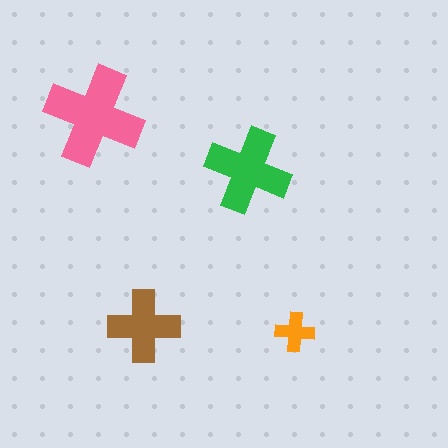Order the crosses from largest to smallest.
the pink one, the green one, the brown one, the orange one.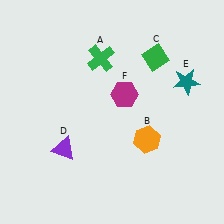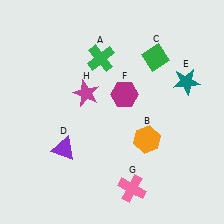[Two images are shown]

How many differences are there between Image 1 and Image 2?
There are 2 differences between the two images.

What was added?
A pink cross (G), a magenta star (H) were added in Image 2.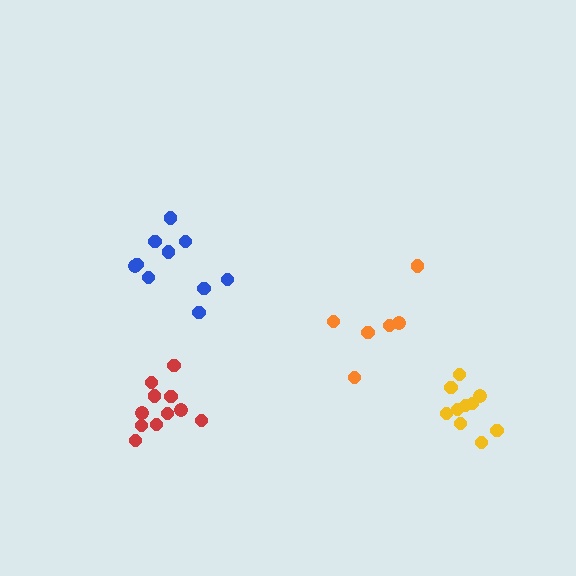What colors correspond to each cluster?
The clusters are colored: blue, orange, red, yellow.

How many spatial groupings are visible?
There are 4 spatial groupings.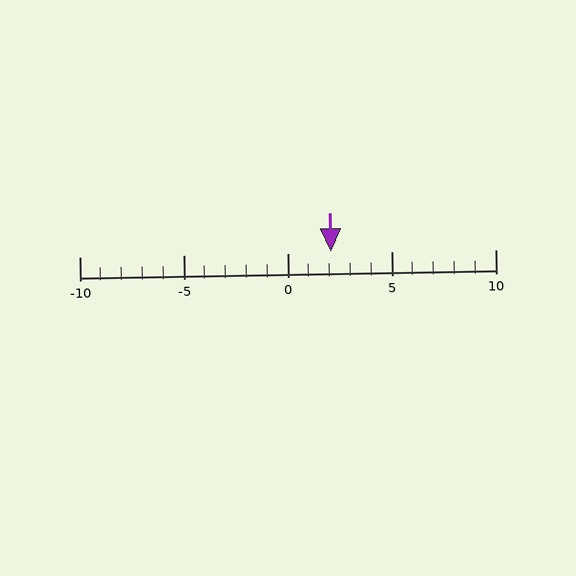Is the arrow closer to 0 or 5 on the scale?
The arrow is closer to 0.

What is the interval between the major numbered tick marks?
The major tick marks are spaced 5 units apart.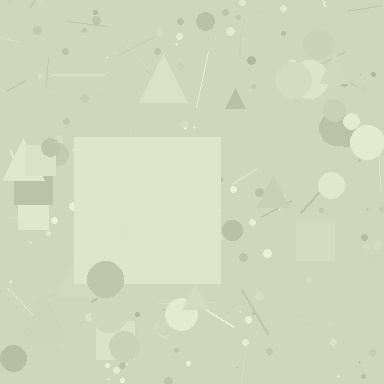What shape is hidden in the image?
A square is hidden in the image.